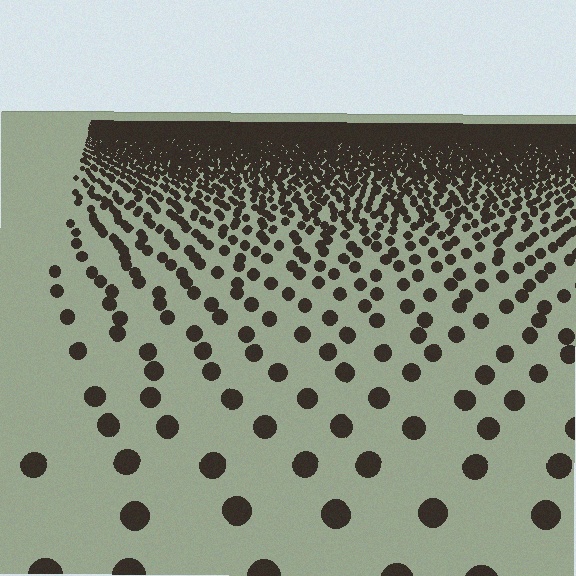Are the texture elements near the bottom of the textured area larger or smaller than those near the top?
Larger. Near the bottom, elements are closer to the viewer and appear at a bigger on-screen size.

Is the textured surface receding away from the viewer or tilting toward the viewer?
The surface is receding away from the viewer. Texture elements get smaller and denser toward the top.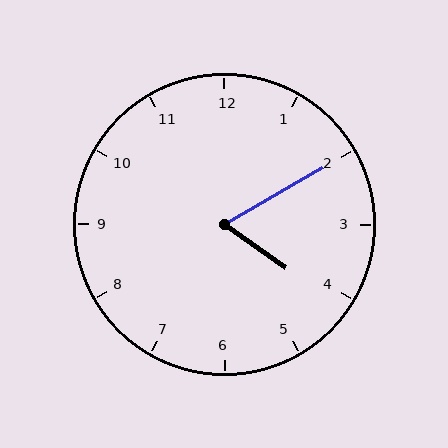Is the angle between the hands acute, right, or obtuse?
It is acute.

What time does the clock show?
4:10.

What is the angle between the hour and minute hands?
Approximately 65 degrees.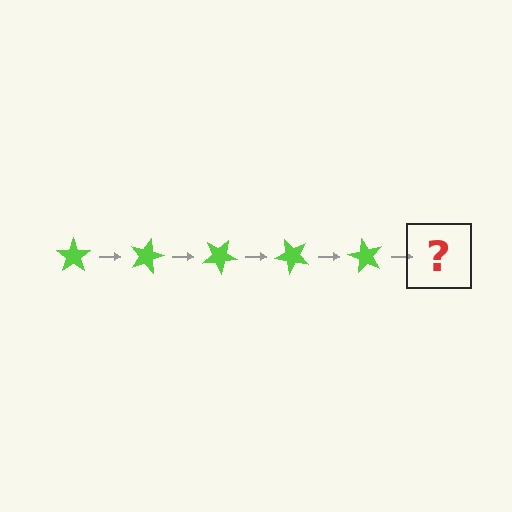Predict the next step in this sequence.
The next step is a lime star rotated 75 degrees.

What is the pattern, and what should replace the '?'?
The pattern is that the star rotates 15 degrees each step. The '?' should be a lime star rotated 75 degrees.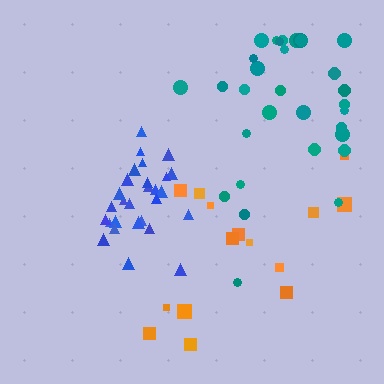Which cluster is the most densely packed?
Blue.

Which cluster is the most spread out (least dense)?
Orange.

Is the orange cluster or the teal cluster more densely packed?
Teal.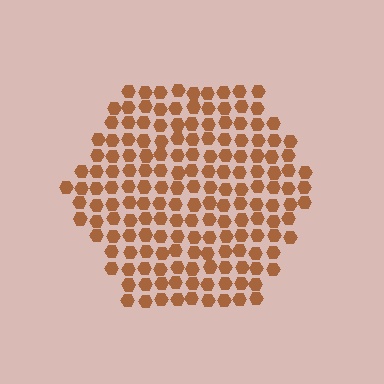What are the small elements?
The small elements are hexagons.